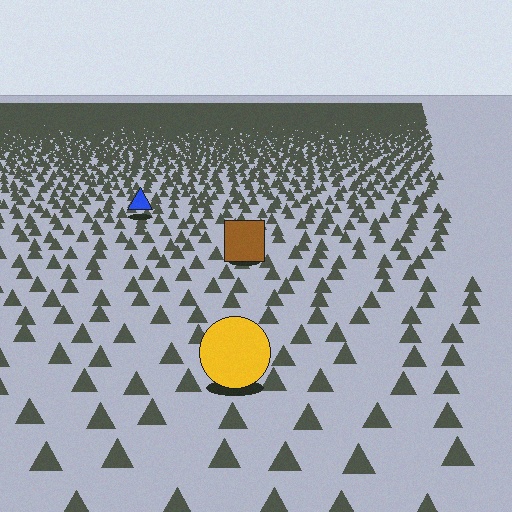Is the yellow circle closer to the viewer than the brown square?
Yes. The yellow circle is closer — you can tell from the texture gradient: the ground texture is coarser near it.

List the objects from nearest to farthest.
From nearest to farthest: the yellow circle, the brown square, the blue triangle.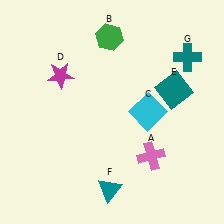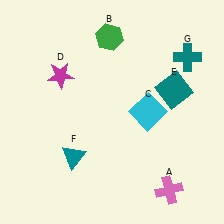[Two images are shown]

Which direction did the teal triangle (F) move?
The teal triangle (F) moved left.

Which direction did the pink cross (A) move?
The pink cross (A) moved down.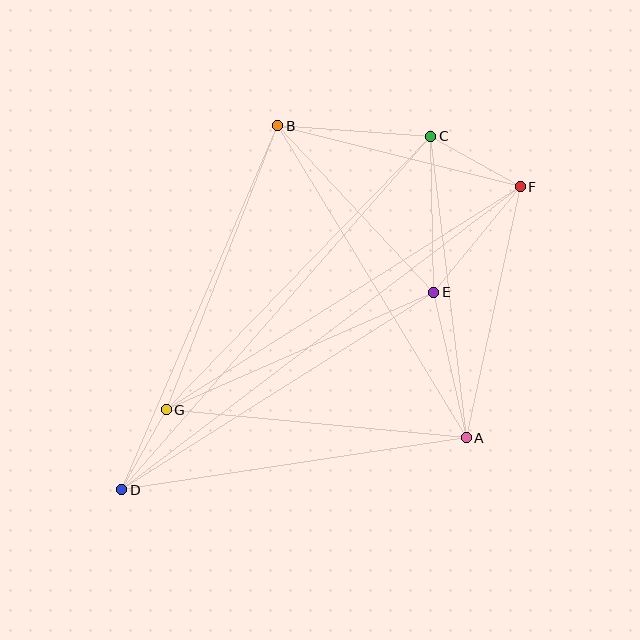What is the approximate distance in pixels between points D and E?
The distance between D and E is approximately 369 pixels.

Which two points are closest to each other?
Points D and G are closest to each other.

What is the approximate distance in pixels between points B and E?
The distance between B and E is approximately 228 pixels.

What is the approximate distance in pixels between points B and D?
The distance between B and D is approximately 396 pixels.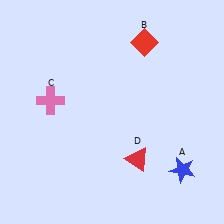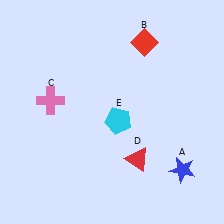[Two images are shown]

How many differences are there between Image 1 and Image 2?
There is 1 difference between the two images.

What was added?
A cyan pentagon (E) was added in Image 2.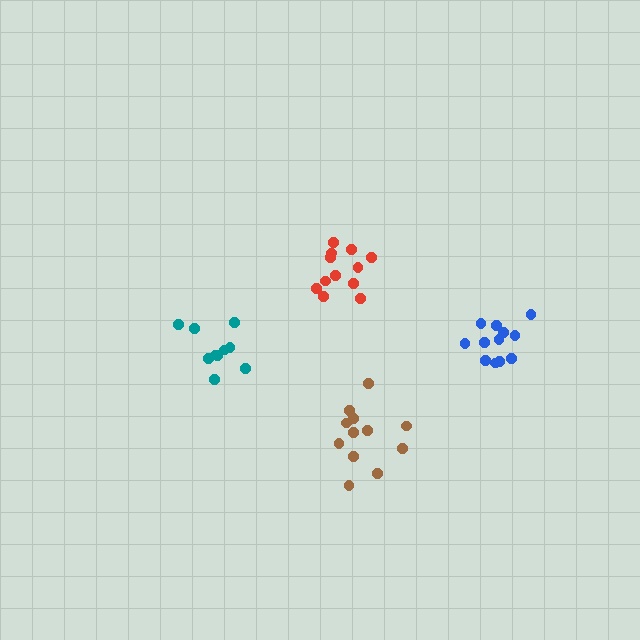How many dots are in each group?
Group 1: 12 dots, Group 2: 12 dots, Group 3: 12 dots, Group 4: 10 dots (46 total).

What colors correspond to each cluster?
The clusters are colored: blue, brown, red, teal.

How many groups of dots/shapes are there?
There are 4 groups.